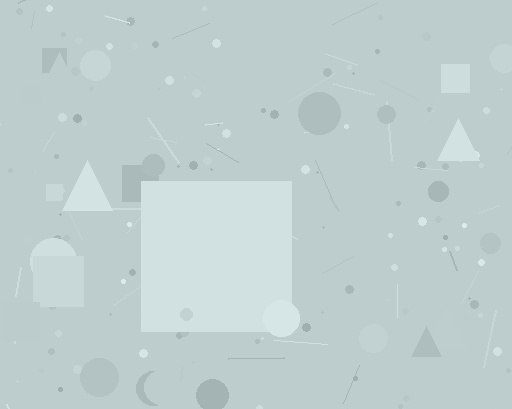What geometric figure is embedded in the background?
A square is embedded in the background.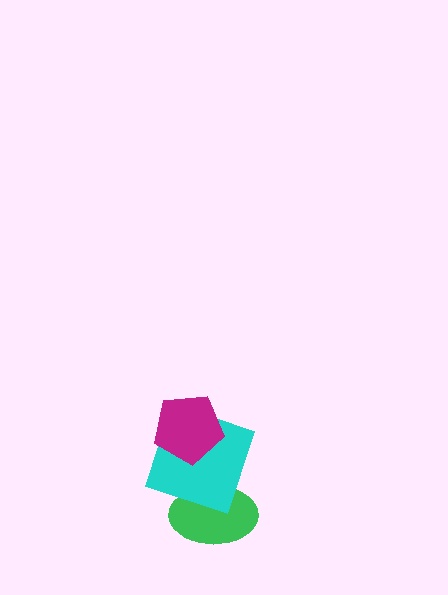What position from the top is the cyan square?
The cyan square is 2nd from the top.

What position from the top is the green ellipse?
The green ellipse is 3rd from the top.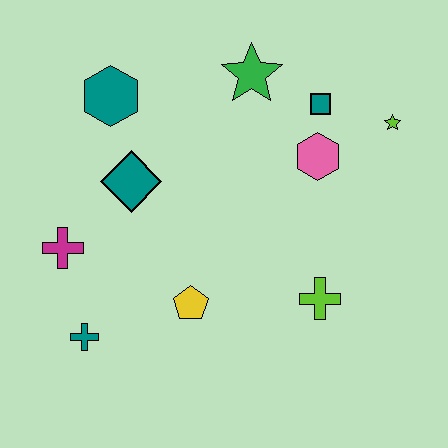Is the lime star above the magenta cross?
Yes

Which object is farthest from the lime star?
The teal cross is farthest from the lime star.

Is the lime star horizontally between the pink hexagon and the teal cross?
No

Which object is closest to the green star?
The teal square is closest to the green star.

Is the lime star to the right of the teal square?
Yes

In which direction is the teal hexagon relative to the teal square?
The teal hexagon is to the left of the teal square.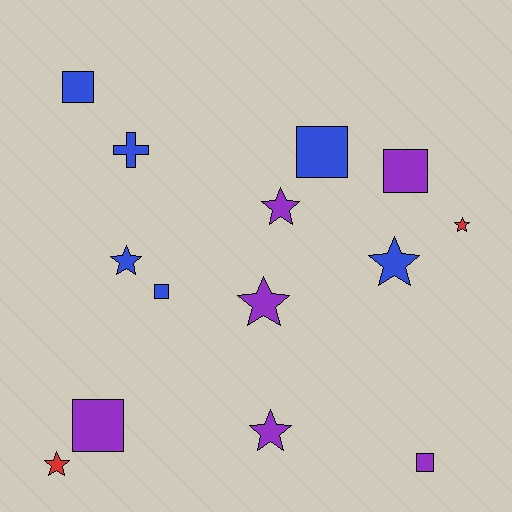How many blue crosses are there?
There is 1 blue cross.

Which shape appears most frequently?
Star, with 7 objects.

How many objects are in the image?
There are 14 objects.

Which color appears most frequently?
Blue, with 6 objects.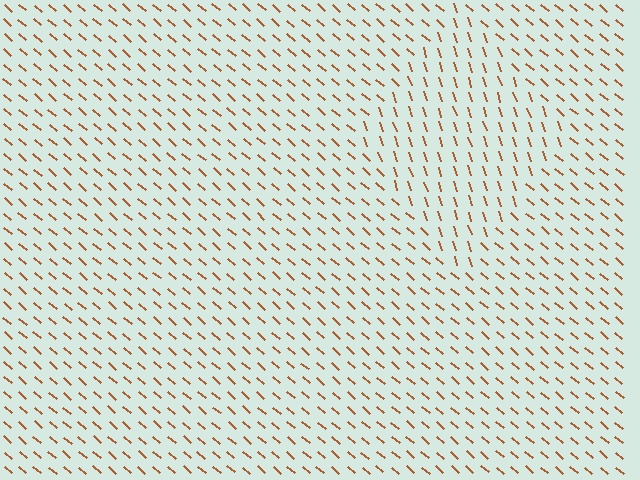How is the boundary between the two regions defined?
The boundary is defined purely by a change in line orientation (approximately 31 degrees difference). All lines are the same color and thickness.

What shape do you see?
I see a diamond.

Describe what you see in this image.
The image is filled with small brown line segments. A diamond region in the image has lines oriented differently from the surrounding lines, creating a visible texture boundary.